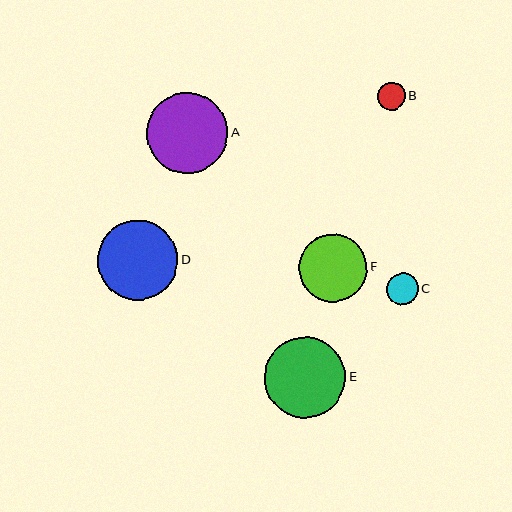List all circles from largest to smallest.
From largest to smallest: E, A, D, F, C, B.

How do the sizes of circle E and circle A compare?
Circle E and circle A are approximately the same size.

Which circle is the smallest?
Circle B is the smallest with a size of approximately 28 pixels.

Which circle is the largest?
Circle E is the largest with a size of approximately 81 pixels.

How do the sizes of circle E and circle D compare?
Circle E and circle D are approximately the same size.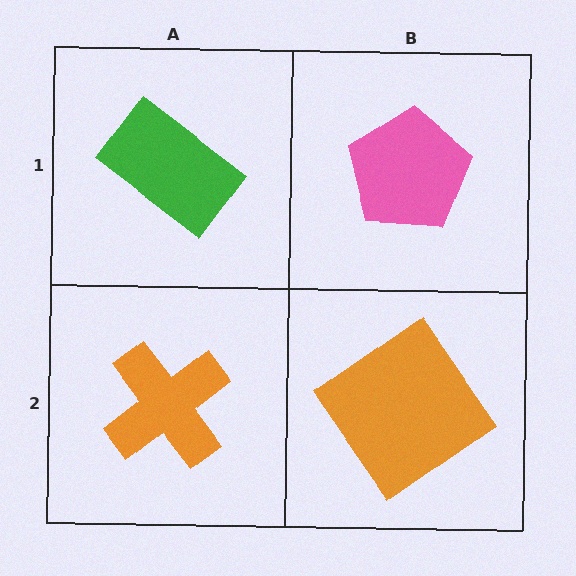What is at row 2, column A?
An orange cross.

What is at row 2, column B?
An orange diamond.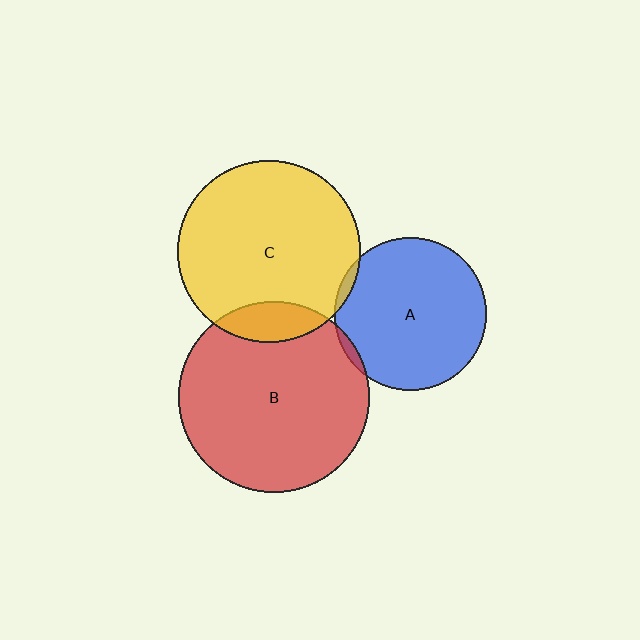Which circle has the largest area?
Circle B (red).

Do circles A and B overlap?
Yes.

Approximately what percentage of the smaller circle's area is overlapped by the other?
Approximately 5%.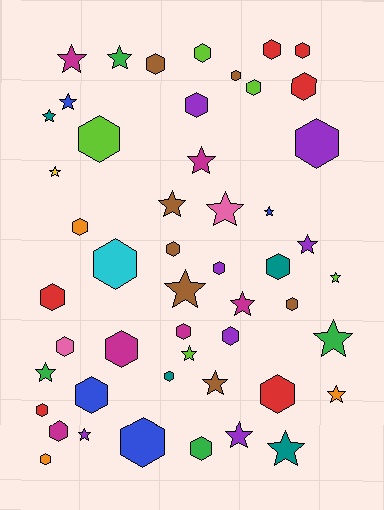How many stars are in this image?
There are 21 stars.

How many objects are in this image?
There are 50 objects.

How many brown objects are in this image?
There are 7 brown objects.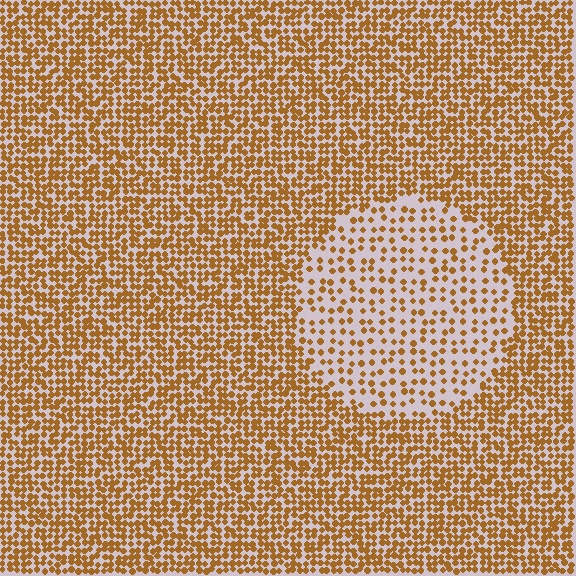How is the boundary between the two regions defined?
The boundary is defined by a change in element density (approximately 2.3x ratio). All elements are the same color, size, and shape.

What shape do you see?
I see a circle.